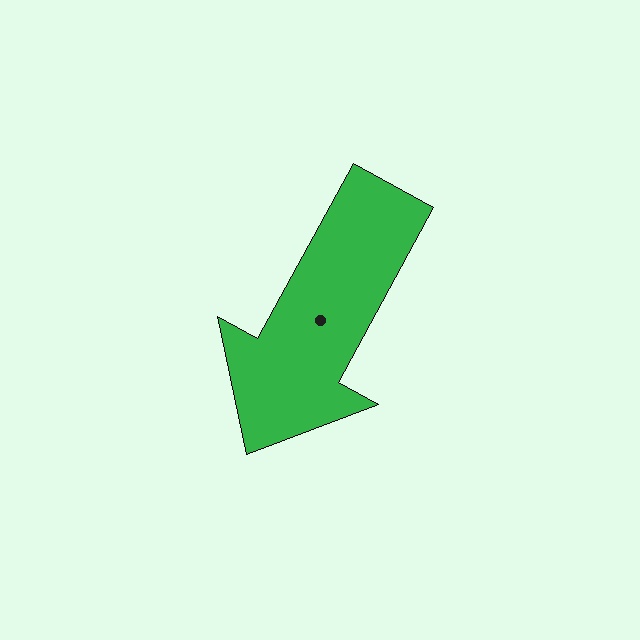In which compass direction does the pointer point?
Southwest.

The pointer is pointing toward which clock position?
Roughly 7 o'clock.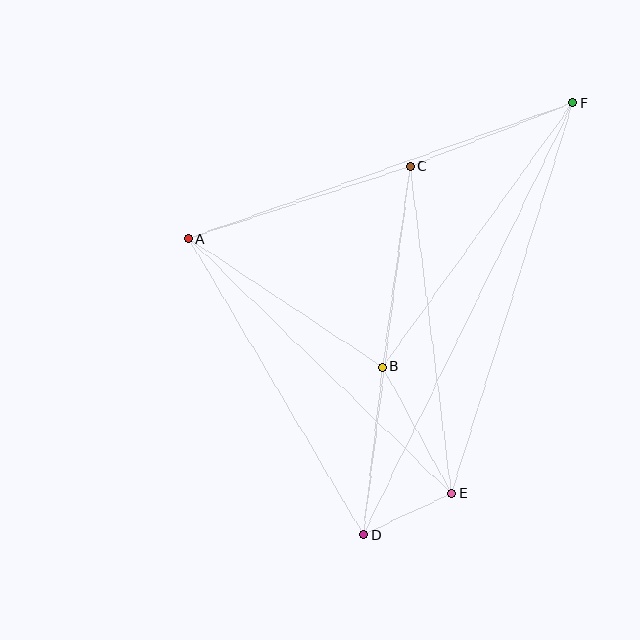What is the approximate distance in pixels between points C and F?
The distance between C and F is approximately 175 pixels.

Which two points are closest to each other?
Points D and E are closest to each other.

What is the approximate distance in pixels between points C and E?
The distance between C and E is approximately 330 pixels.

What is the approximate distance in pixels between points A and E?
The distance between A and E is approximately 367 pixels.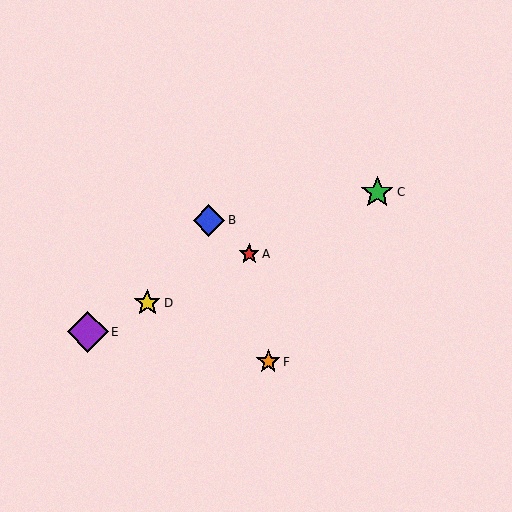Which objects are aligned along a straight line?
Objects A, C, D, E are aligned along a straight line.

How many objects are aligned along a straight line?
4 objects (A, C, D, E) are aligned along a straight line.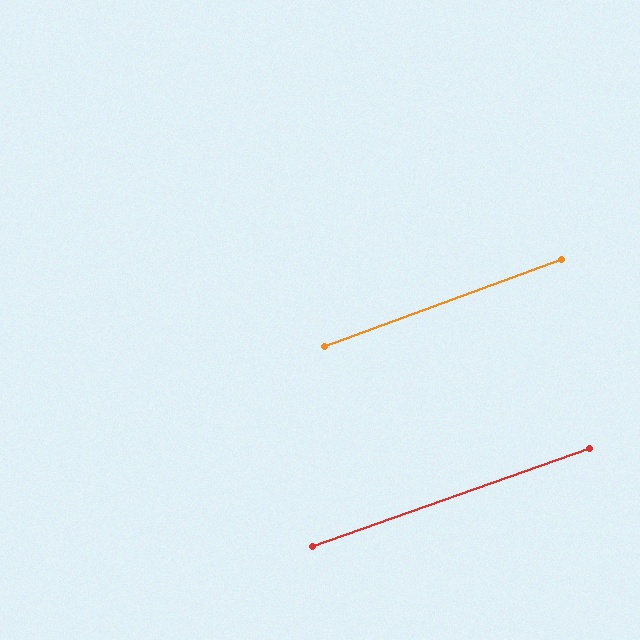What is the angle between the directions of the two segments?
Approximately 1 degree.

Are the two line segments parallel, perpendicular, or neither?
Parallel — their directions differ by only 0.9°.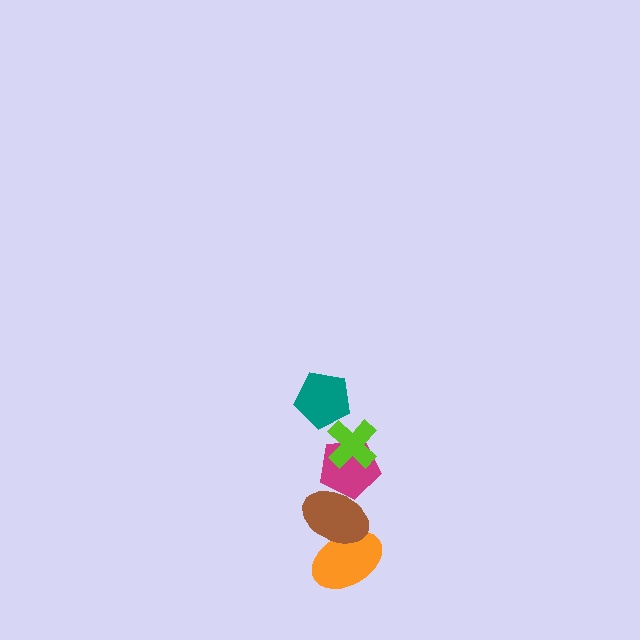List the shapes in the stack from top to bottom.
From top to bottom: the teal pentagon, the lime cross, the magenta pentagon, the brown ellipse, the orange ellipse.